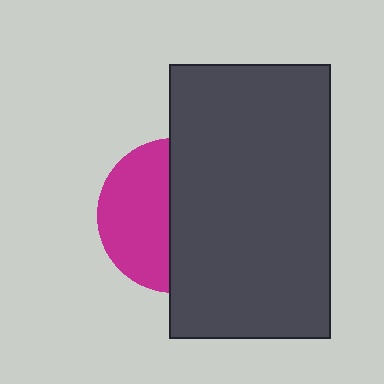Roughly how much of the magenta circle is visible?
About half of it is visible (roughly 46%).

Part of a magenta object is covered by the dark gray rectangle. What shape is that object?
It is a circle.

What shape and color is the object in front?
The object in front is a dark gray rectangle.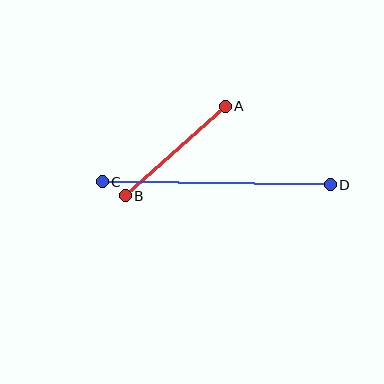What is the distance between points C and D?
The distance is approximately 228 pixels.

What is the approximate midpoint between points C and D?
The midpoint is at approximately (216, 183) pixels.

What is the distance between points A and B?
The distance is approximately 134 pixels.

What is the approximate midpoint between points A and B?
The midpoint is at approximately (175, 151) pixels.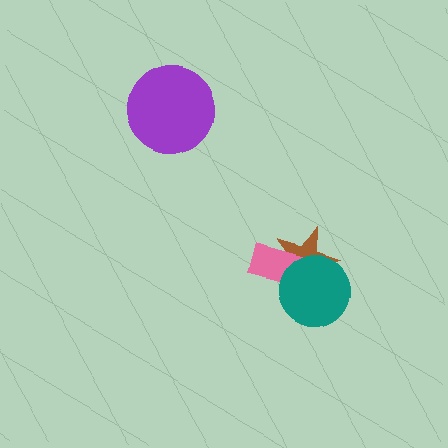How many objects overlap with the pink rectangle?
2 objects overlap with the pink rectangle.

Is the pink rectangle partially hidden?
Yes, it is partially covered by another shape.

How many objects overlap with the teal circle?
2 objects overlap with the teal circle.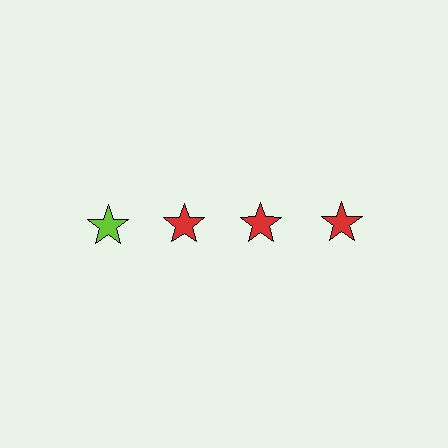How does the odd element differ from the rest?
It has a different color: lime instead of red.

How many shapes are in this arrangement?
There are 4 shapes arranged in a grid pattern.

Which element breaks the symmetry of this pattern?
The lime star in the top row, leftmost column breaks the symmetry. All other shapes are red stars.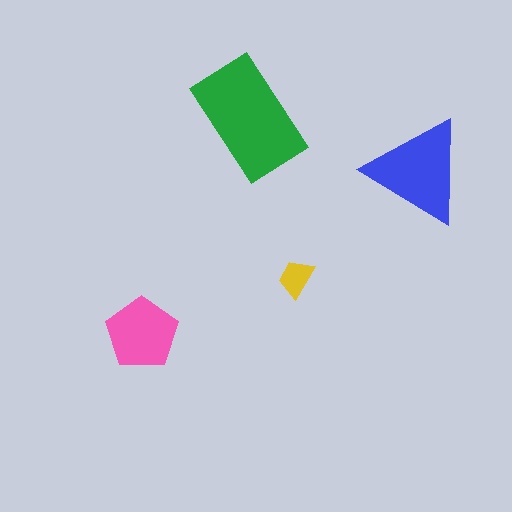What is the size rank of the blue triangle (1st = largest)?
2nd.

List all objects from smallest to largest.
The yellow trapezoid, the pink pentagon, the blue triangle, the green rectangle.